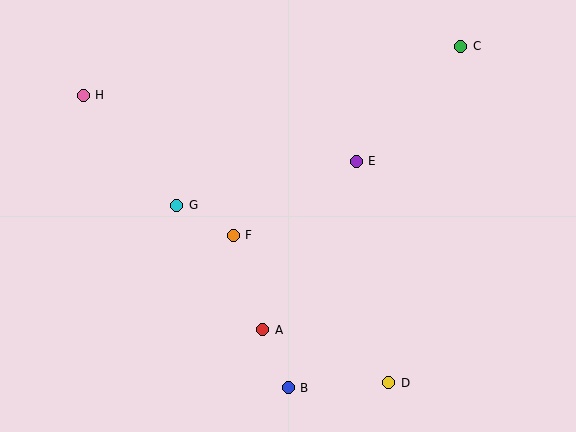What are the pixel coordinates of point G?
Point G is at (177, 205).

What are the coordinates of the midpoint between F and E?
The midpoint between F and E is at (295, 198).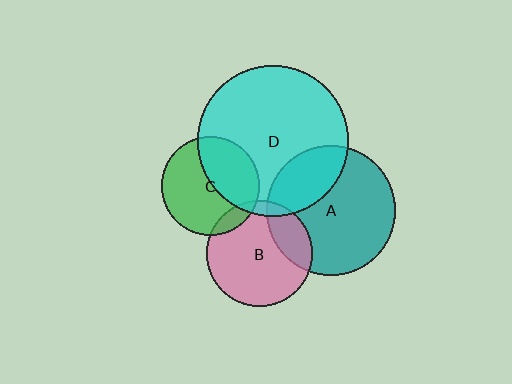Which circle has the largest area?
Circle D (cyan).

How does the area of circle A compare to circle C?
Approximately 1.7 times.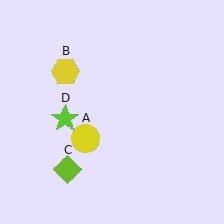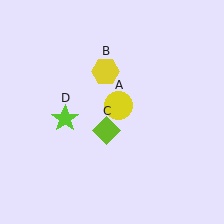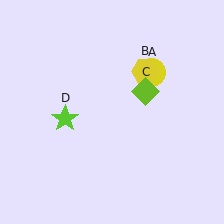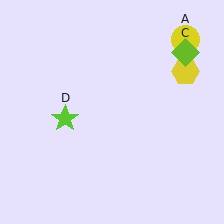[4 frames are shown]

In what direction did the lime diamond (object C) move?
The lime diamond (object C) moved up and to the right.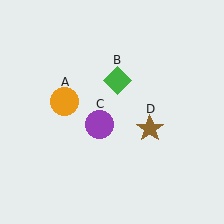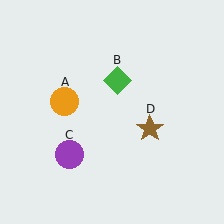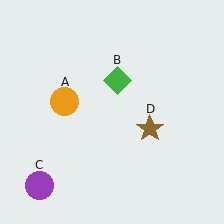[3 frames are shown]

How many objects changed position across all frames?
1 object changed position: purple circle (object C).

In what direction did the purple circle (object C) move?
The purple circle (object C) moved down and to the left.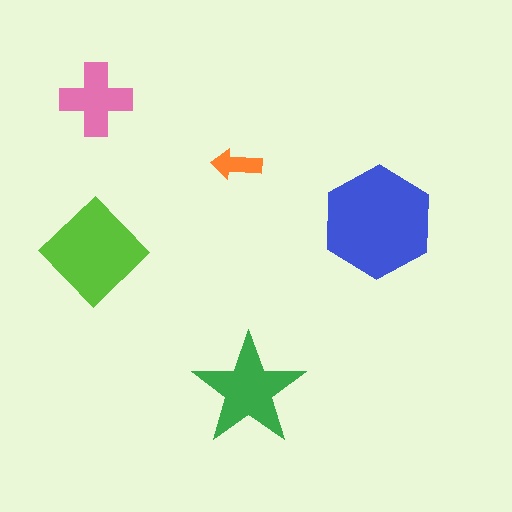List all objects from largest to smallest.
The blue hexagon, the lime diamond, the green star, the pink cross, the orange arrow.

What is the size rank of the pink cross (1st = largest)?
4th.